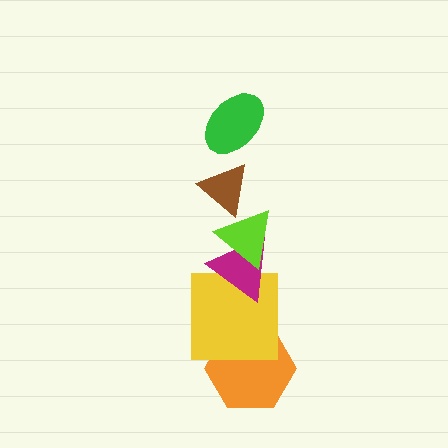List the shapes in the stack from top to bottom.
From top to bottom: the green ellipse, the brown triangle, the lime triangle, the magenta triangle, the yellow square, the orange hexagon.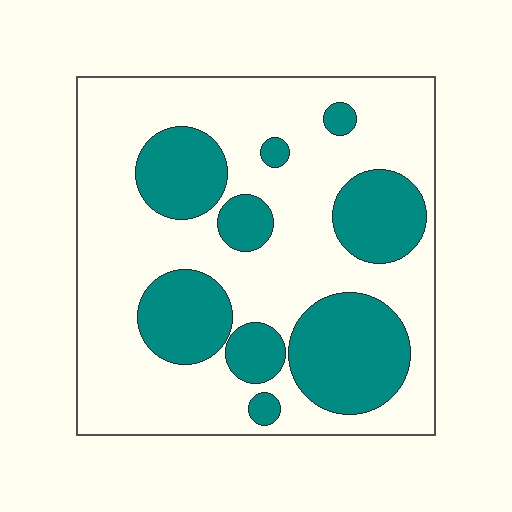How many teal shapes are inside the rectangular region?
9.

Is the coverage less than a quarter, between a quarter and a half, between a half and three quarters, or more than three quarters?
Between a quarter and a half.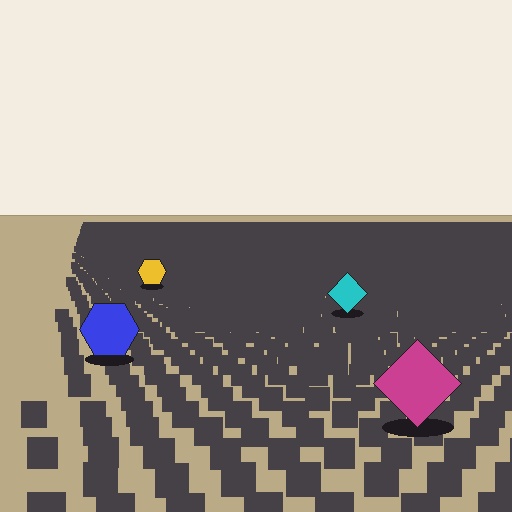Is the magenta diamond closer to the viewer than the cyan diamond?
Yes. The magenta diamond is closer — you can tell from the texture gradient: the ground texture is coarser near it.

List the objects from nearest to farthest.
From nearest to farthest: the magenta diamond, the blue hexagon, the cyan diamond, the yellow hexagon.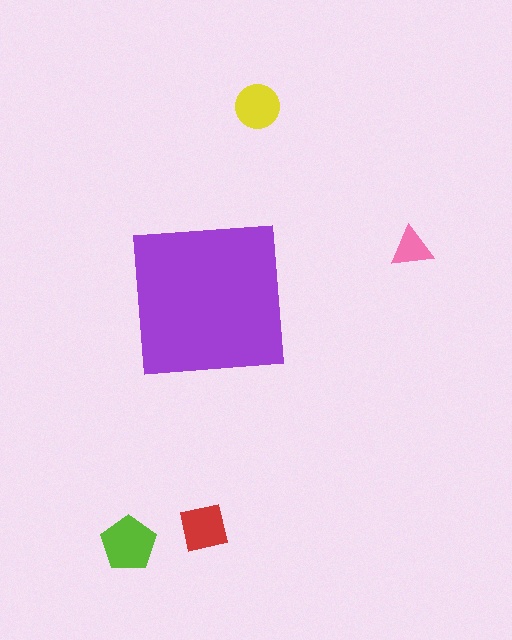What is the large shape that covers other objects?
A purple square.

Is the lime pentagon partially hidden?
No, the lime pentagon is fully visible.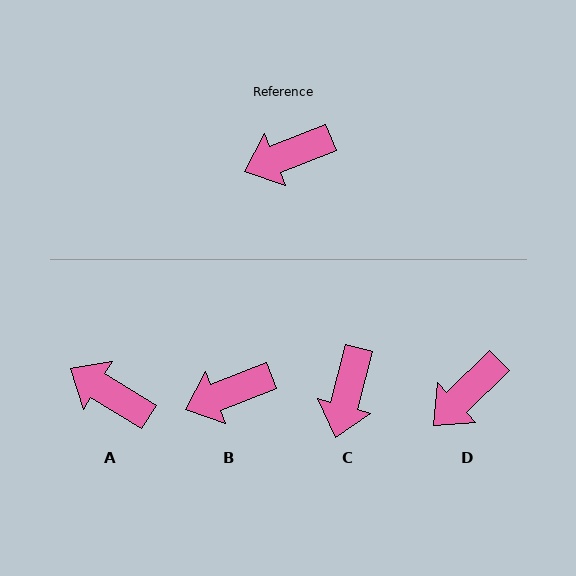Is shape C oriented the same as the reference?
No, it is off by about 54 degrees.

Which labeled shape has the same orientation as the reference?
B.